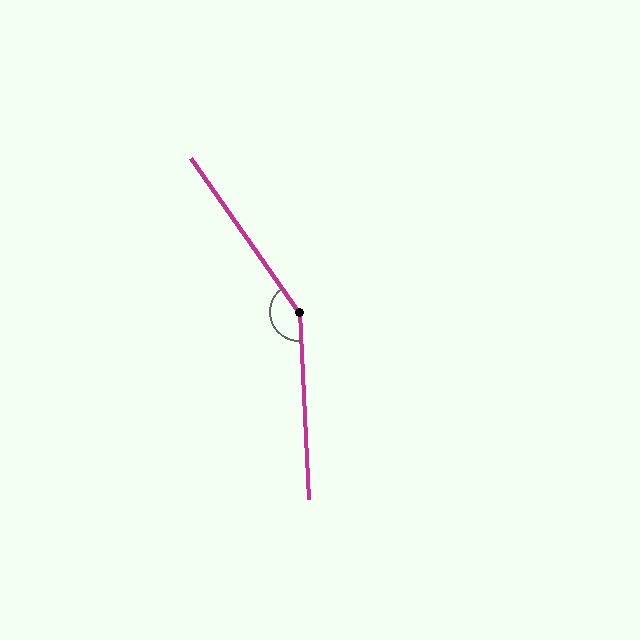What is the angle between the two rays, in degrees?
Approximately 148 degrees.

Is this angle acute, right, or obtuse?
It is obtuse.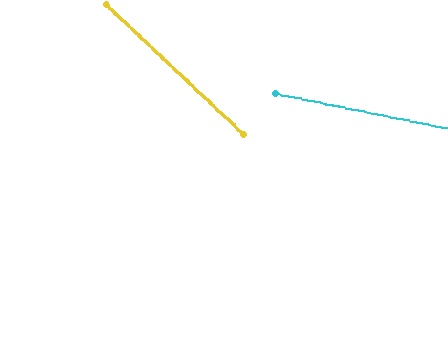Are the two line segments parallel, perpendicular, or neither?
Neither parallel nor perpendicular — they differ by about 32°.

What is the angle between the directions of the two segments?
Approximately 32 degrees.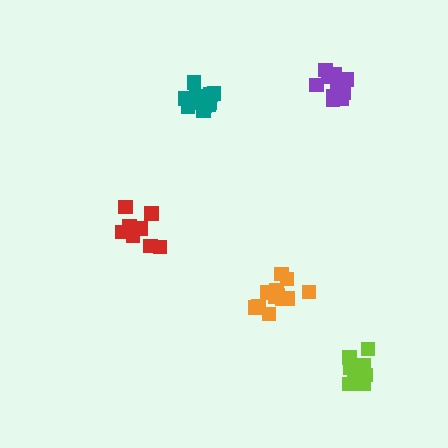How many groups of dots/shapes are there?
There are 5 groups.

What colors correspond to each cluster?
The clusters are colored: orange, teal, purple, lime, red.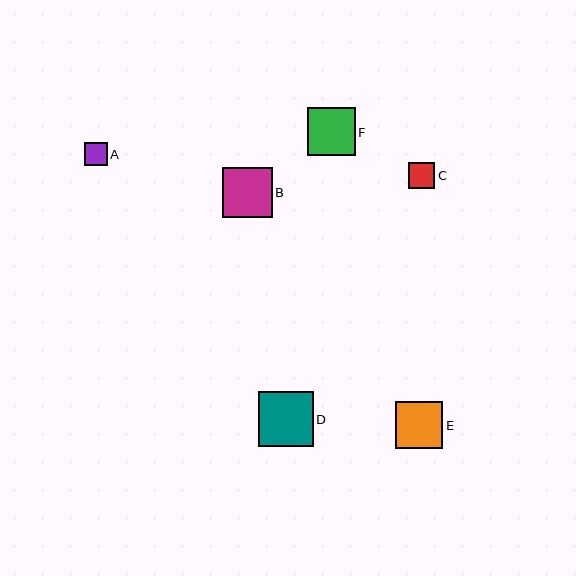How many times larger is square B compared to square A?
Square B is approximately 2.2 times the size of square A.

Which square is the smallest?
Square A is the smallest with a size of approximately 23 pixels.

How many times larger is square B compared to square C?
Square B is approximately 1.9 times the size of square C.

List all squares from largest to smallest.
From largest to smallest: D, B, F, E, C, A.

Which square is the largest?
Square D is the largest with a size of approximately 55 pixels.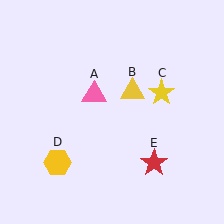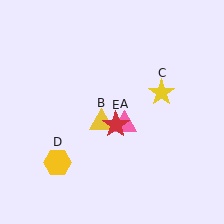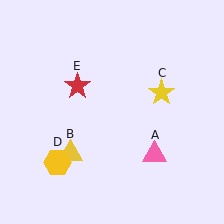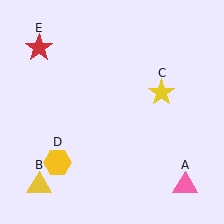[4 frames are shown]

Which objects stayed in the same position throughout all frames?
Yellow star (object C) and yellow hexagon (object D) remained stationary.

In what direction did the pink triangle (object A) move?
The pink triangle (object A) moved down and to the right.